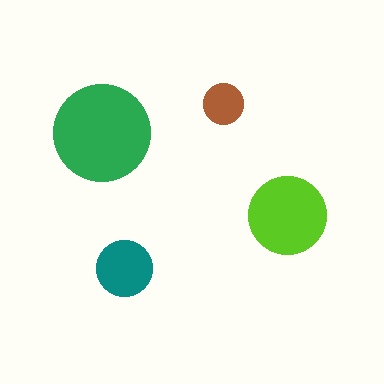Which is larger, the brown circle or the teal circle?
The teal one.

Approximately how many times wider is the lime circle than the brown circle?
About 2 times wider.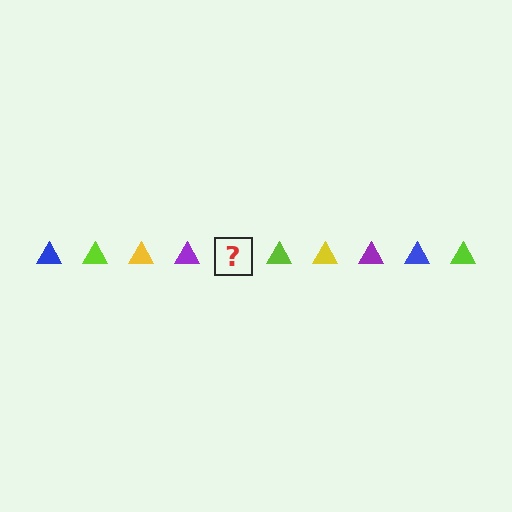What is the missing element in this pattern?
The missing element is a blue triangle.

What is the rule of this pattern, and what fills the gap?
The rule is that the pattern cycles through blue, lime, yellow, purple triangles. The gap should be filled with a blue triangle.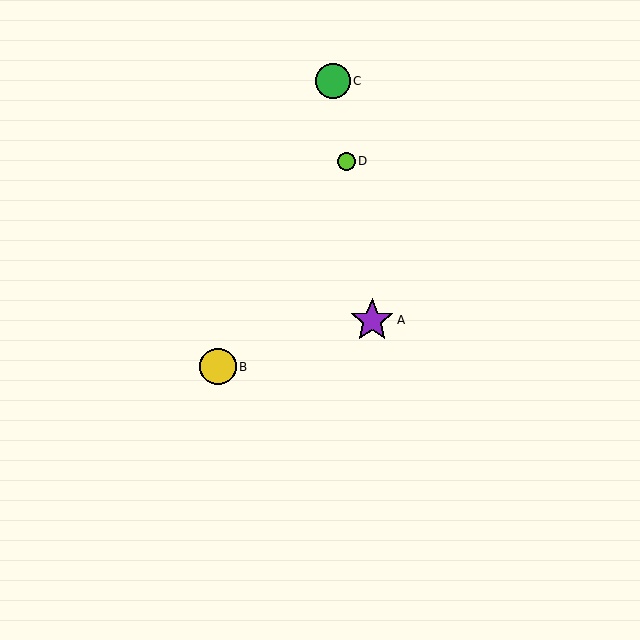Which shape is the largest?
The purple star (labeled A) is the largest.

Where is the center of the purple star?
The center of the purple star is at (372, 320).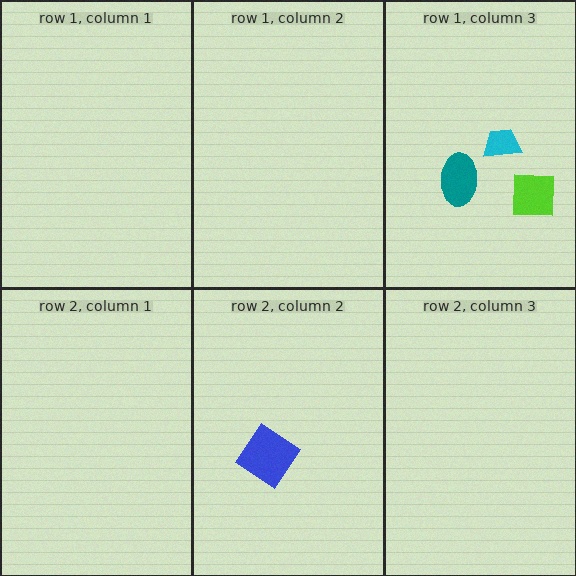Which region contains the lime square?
The row 1, column 3 region.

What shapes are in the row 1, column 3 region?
The lime square, the cyan trapezoid, the teal ellipse.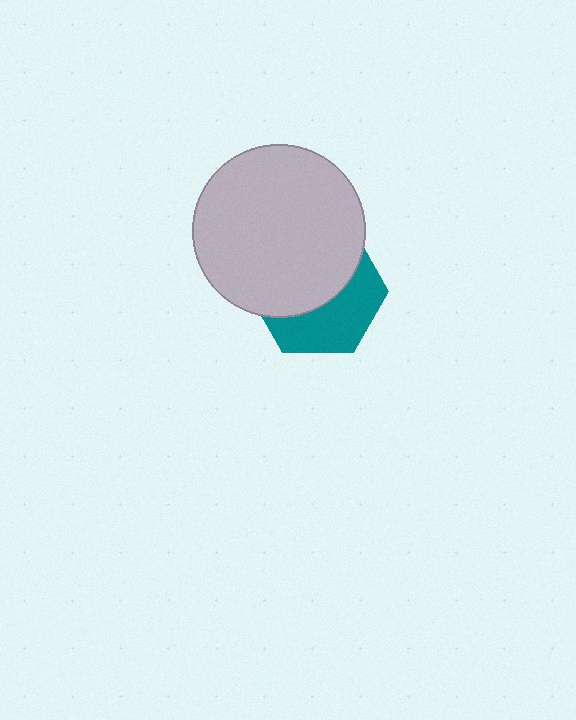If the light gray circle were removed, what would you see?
You would see the complete teal hexagon.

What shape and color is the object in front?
The object in front is a light gray circle.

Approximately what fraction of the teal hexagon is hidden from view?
Roughly 56% of the teal hexagon is hidden behind the light gray circle.